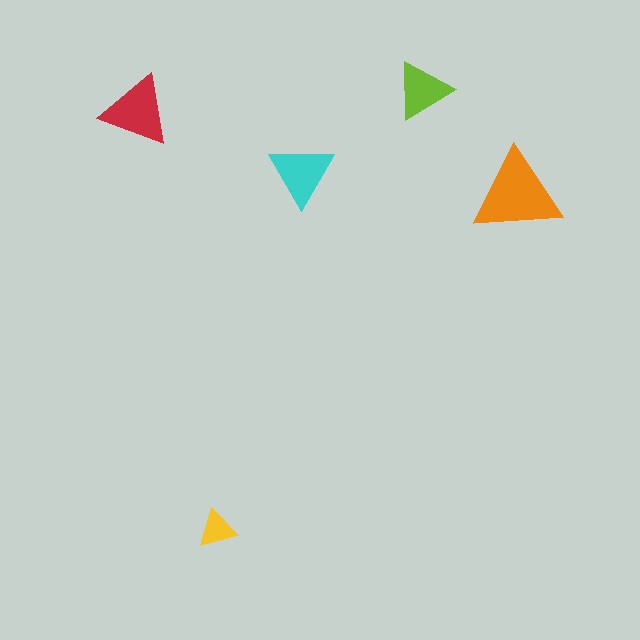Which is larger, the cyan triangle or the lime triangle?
The cyan one.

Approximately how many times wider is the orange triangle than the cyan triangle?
About 1.5 times wider.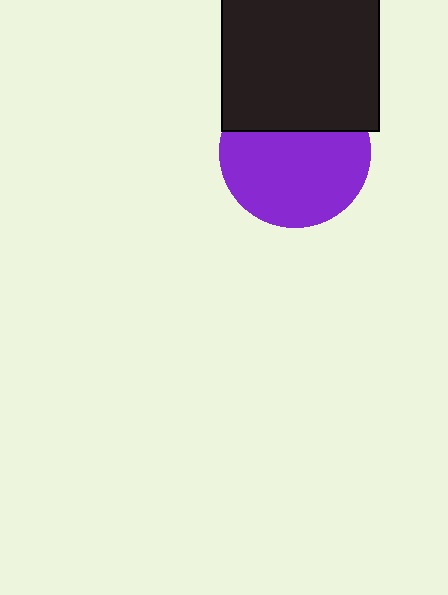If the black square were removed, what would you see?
You would see the complete purple circle.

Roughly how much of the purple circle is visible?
Most of it is visible (roughly 67%).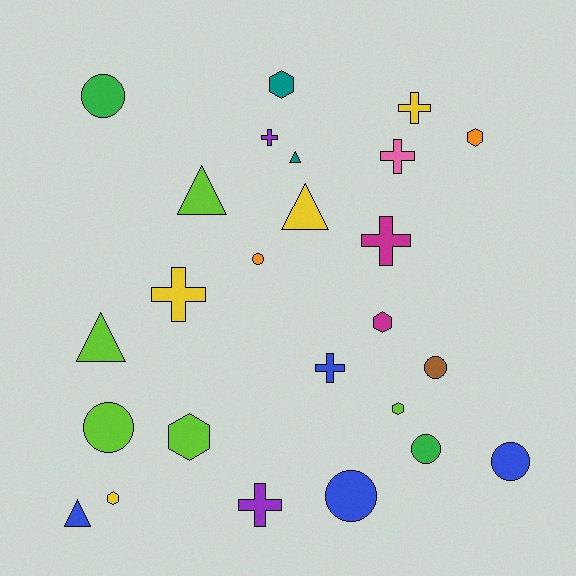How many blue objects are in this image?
There are 4 blue objects.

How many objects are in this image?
There are 25 objects.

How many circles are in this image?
There are 7 circles.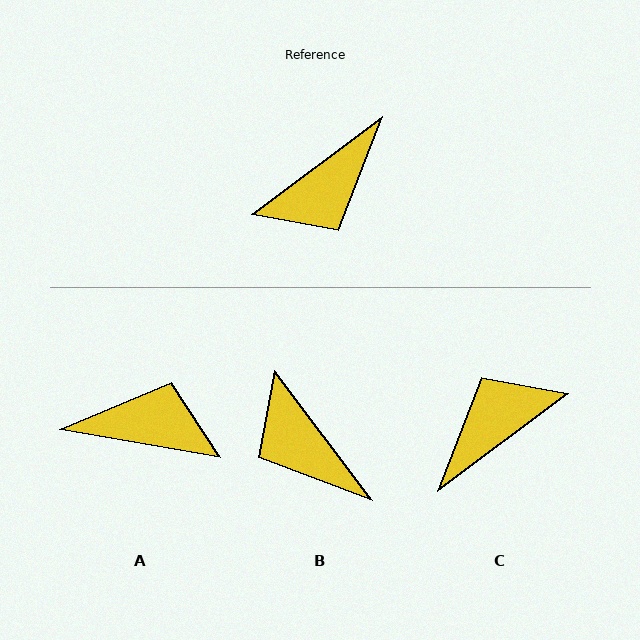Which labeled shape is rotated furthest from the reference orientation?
C, about 180 degrees away.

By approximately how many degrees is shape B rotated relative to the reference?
Approximately 90 degrees clockwise.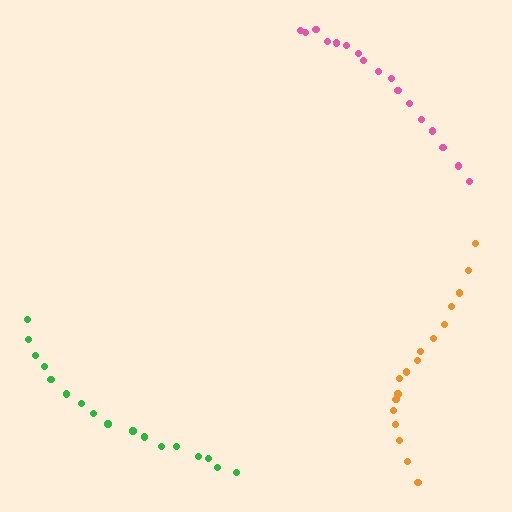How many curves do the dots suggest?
There are 3 distinct paths.